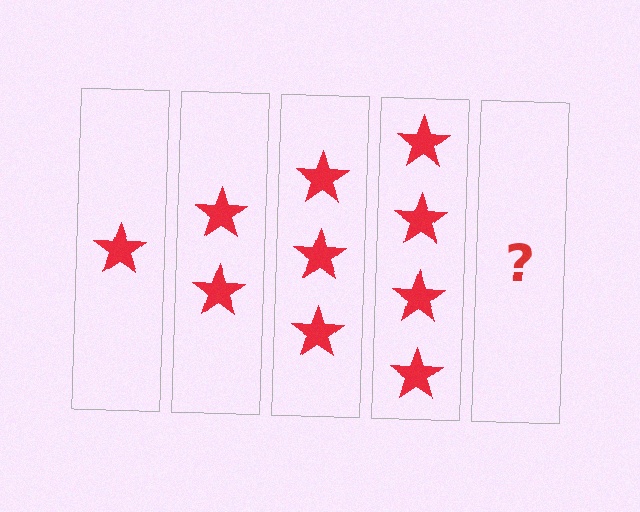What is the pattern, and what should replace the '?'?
The pattern is that each step adds one more star. The '?' should be 5 stars.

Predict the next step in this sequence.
The next step is 5 stars.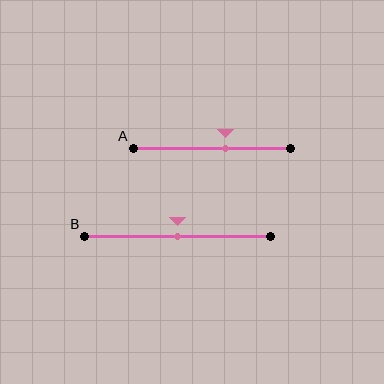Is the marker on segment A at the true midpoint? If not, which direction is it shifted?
No, the marker on segment A is shifted to the right by about 9% of the segment length.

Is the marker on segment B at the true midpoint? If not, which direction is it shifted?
Yes, the marker on segment B is at the true midpoint.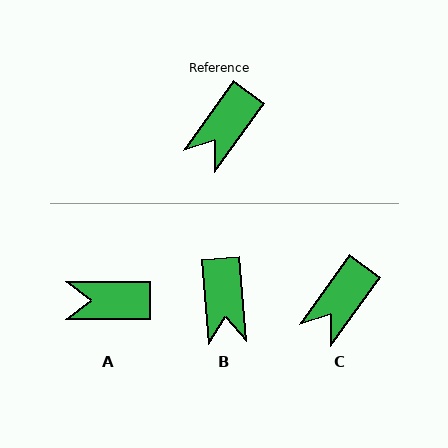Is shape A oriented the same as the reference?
No, it is off by about 54 degrees.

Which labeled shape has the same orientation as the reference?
C.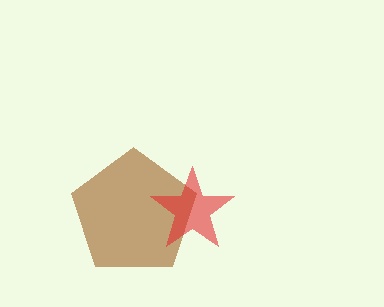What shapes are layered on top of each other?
The layered shapes are: a brown pentagon, a red star.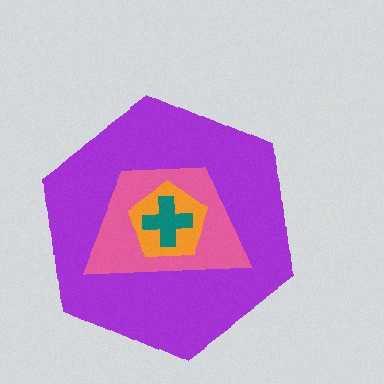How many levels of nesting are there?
4.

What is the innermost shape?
The teal cross.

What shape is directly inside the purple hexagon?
The pink trapezoid.